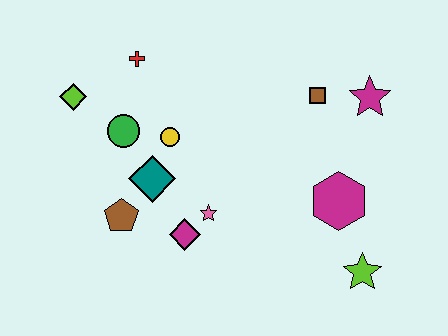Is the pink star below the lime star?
No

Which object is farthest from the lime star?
The lime diamond is farthest from the lime star.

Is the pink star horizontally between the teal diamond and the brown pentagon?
No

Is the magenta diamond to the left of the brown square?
Yes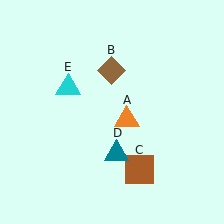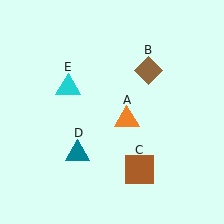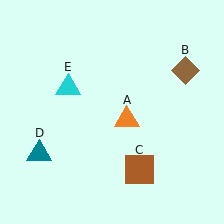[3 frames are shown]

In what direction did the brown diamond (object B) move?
The brown diamond (object B) moved right.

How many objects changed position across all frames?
2 objects changed position: brown diamond (object B), teal triangle (object D).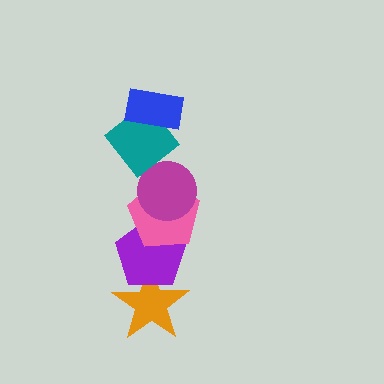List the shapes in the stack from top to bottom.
From top to bottom: the blue rectangle, the teal diamond, the magenta circle, the pink pentagon, the purple pentagon, the orange star.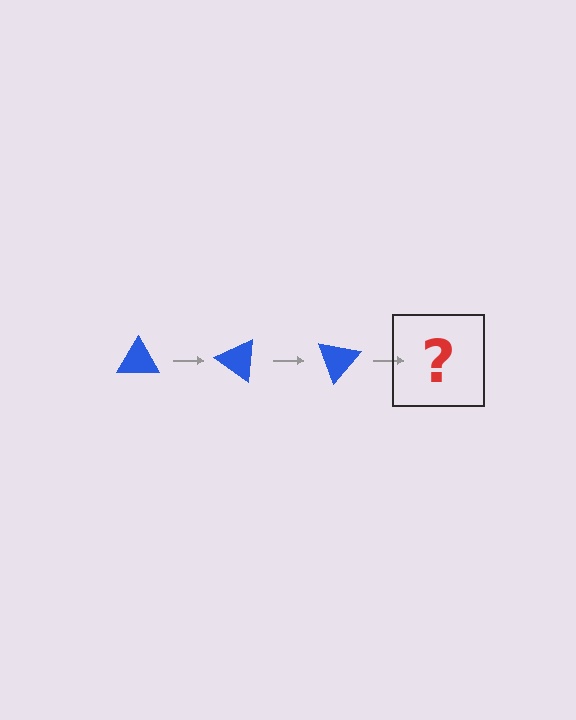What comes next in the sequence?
The next element should be a blue triangle rotated 105 degrees.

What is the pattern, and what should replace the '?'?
The pattern is that the triangle rotates 35 degrees each step. The '?' should be a blue triangle rotated 105 degrees.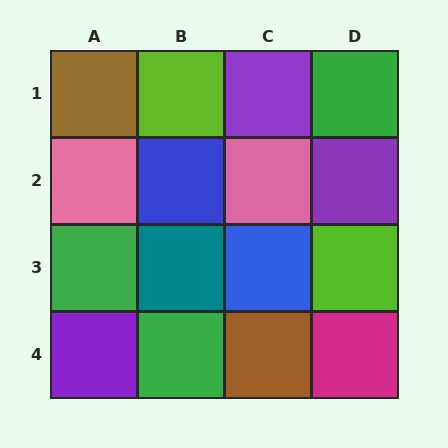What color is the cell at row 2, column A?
Pink.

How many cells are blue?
2 cells are blue.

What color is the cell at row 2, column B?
Blue.